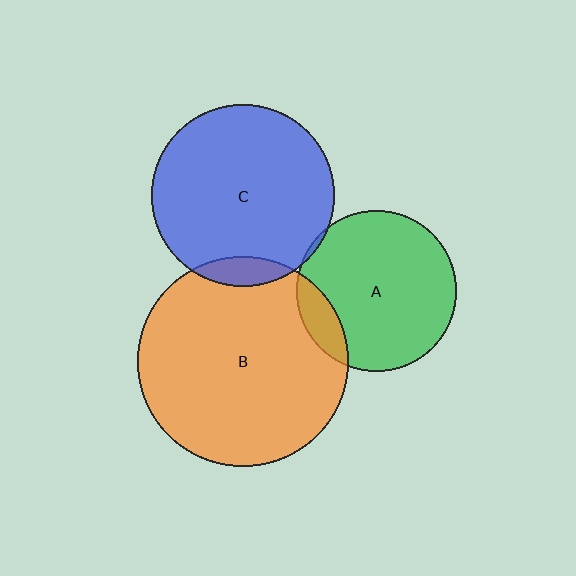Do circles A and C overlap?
Yes.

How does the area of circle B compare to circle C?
Approximately 1.3 times.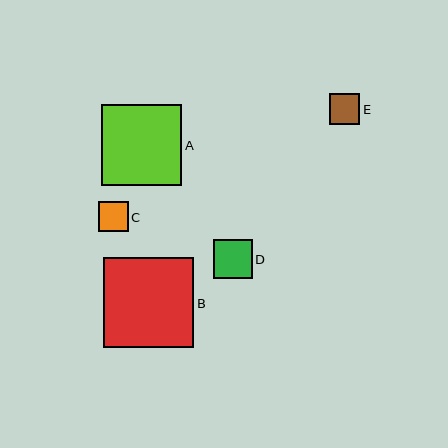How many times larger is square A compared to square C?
Square A is approximately 2.7 times the size of square C.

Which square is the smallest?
Square C is the smallest with a size of approximately 30 pixels.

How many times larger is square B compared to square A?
Square B is approximately 1.1 times the size of square A.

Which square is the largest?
Square B is the largest with a size of approximately 90 pixels.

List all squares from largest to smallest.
From largest to smallest: B, A, D, E, C.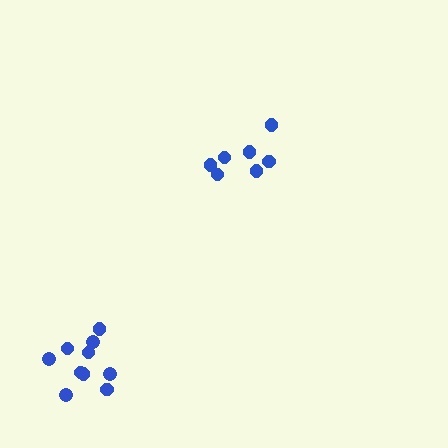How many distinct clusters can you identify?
There are 2 distinct clusters.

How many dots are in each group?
Group 1: 7 dots, Group 2: 10 dots (17 total).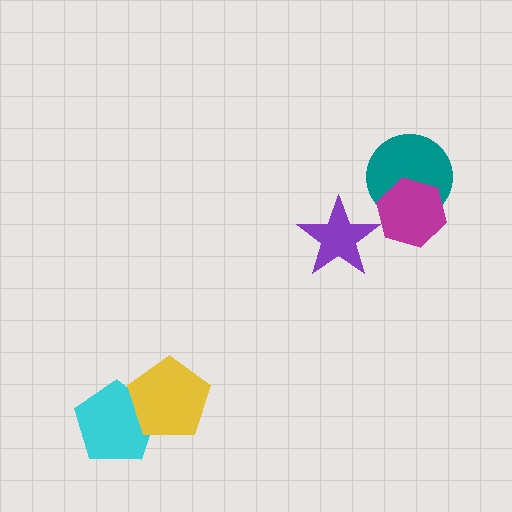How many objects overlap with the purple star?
0 objects overlap with the purple star.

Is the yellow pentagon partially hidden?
No, no other shape covers it.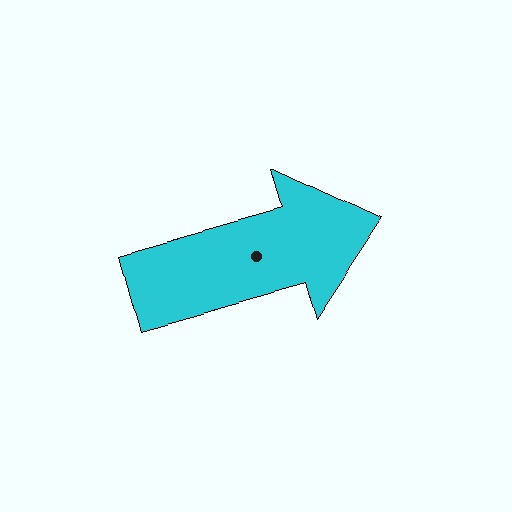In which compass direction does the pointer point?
East.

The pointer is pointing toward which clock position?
Roughly 2 o'clock.